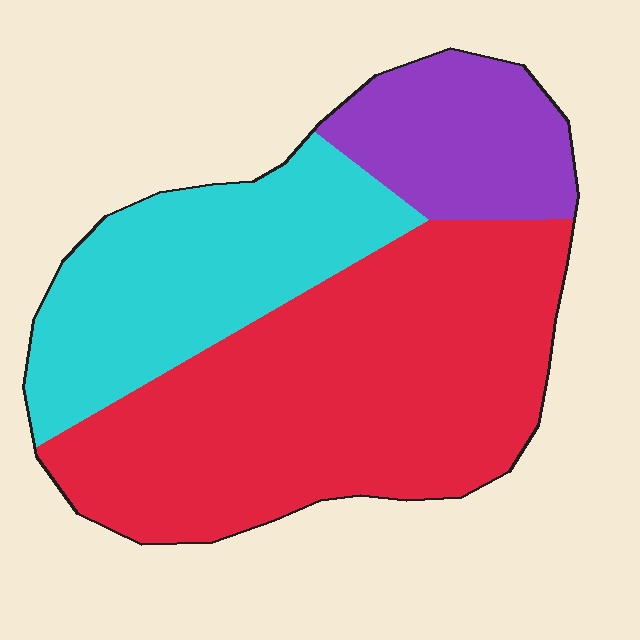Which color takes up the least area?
Purple, at roughly 15%.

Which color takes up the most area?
Red, at roughly 55%.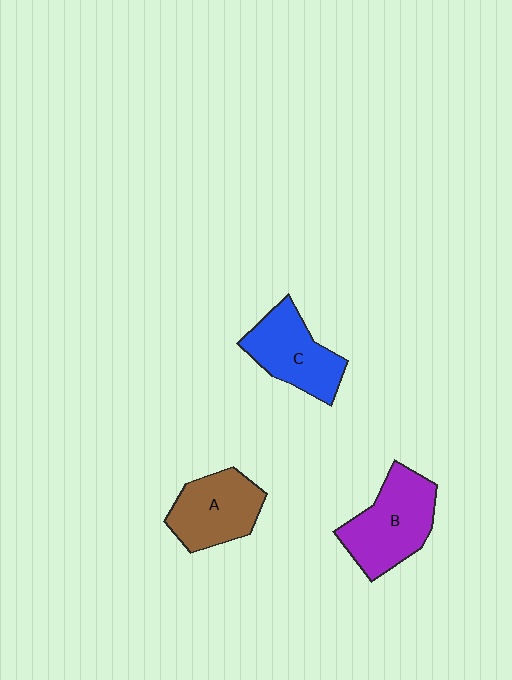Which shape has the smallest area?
Shape A (brown).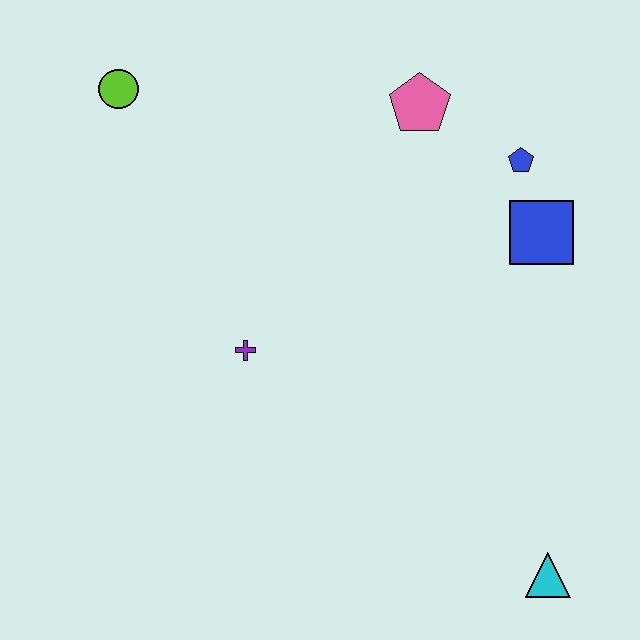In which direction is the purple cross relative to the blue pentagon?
The purple cross is to the left of the blue pentagon.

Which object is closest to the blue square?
The blue pentagon is closest to the blue square.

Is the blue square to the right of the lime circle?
Yes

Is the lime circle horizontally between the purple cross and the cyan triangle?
No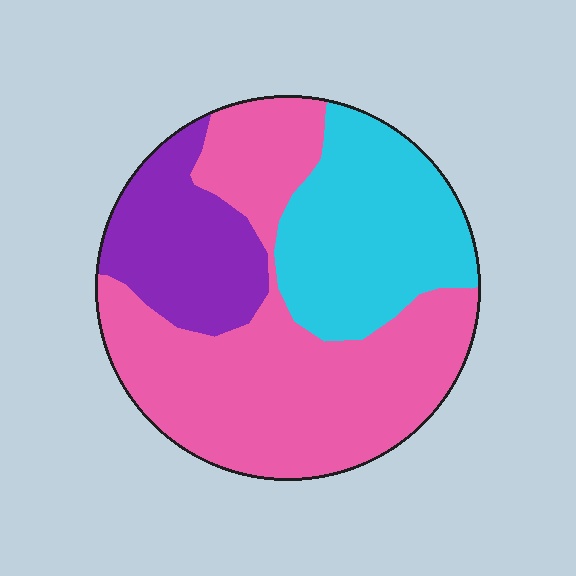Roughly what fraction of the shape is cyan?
Cyan takes up between a sixth and a third of the shape.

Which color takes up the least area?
Purple, at roughly 20%.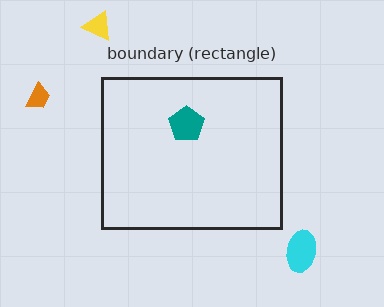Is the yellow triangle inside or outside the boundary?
Outside.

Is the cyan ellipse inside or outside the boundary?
Outside.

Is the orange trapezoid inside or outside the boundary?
Outside.